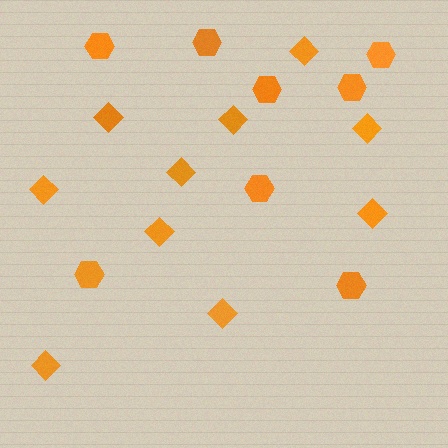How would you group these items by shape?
There are 2 groups: one group of diamonds (10) and one group of hexagons (8).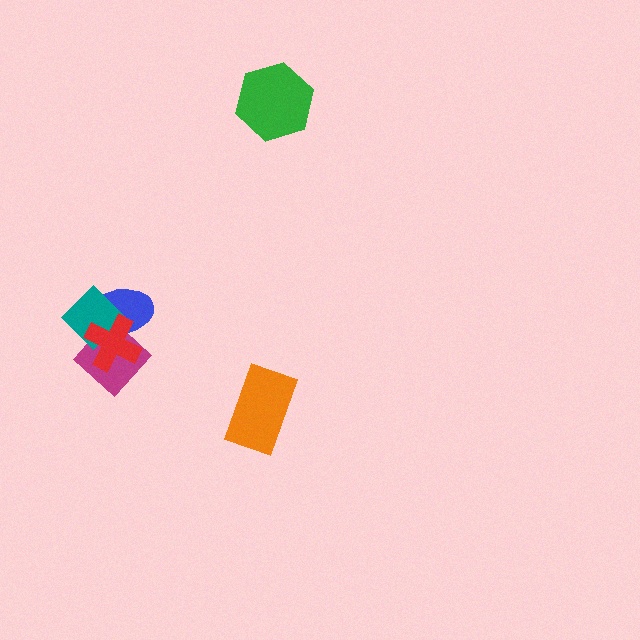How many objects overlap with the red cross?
3 objects overlap with the red cross.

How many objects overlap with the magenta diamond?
3 objects overlap with the magenta diamond.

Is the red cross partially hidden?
No, no other shape covers it.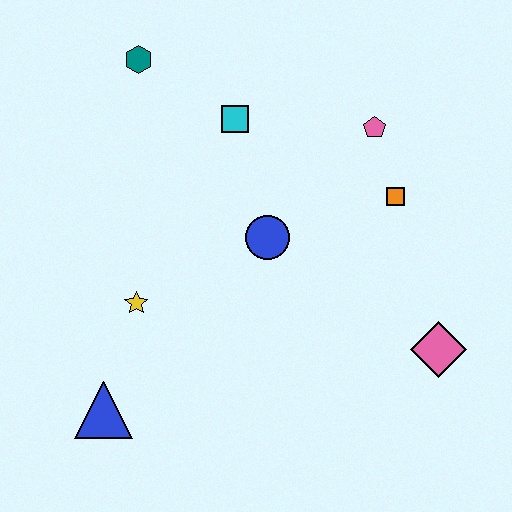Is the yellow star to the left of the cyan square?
Yes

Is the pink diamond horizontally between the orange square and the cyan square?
No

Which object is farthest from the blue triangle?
The pink pentagon is farthest from the blue triangle.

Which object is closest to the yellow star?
The blue triangle is closest to the yellow star.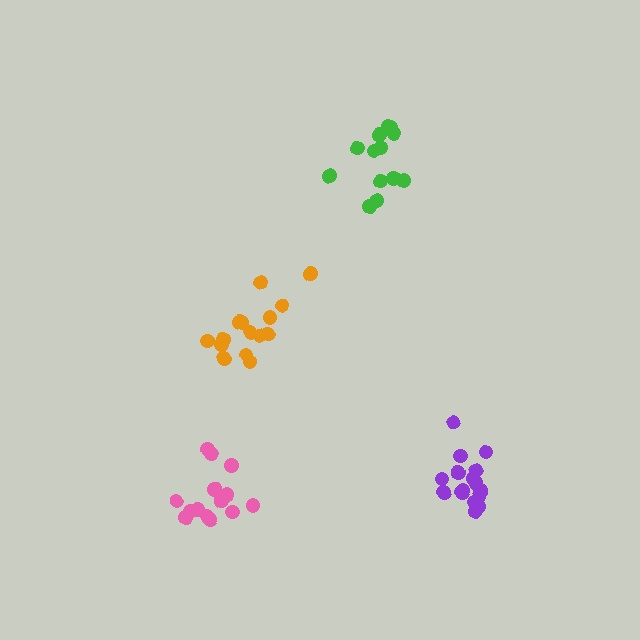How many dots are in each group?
Group 1: 15 dots, Group 2: 13 dots, Group 3: 14 dots, Group 4: 16 dots (58 total).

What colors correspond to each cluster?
The clusters are colored: orange, green, pink, purple.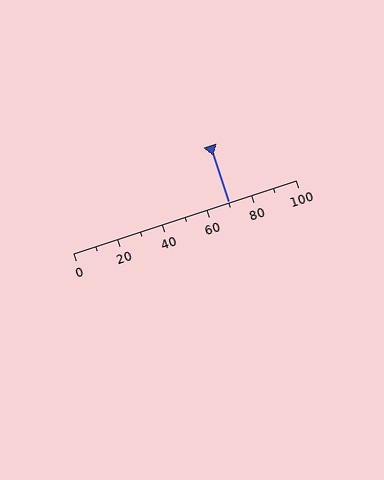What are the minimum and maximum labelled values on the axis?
The axis runs from 0 to 100.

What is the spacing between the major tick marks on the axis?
The major ticks are spaced 20 apart.